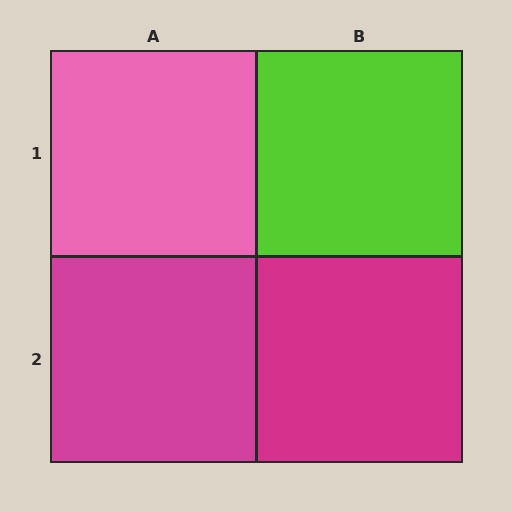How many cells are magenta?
2 cells are magenta.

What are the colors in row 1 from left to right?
Pink, lime.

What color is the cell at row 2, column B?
Magenta.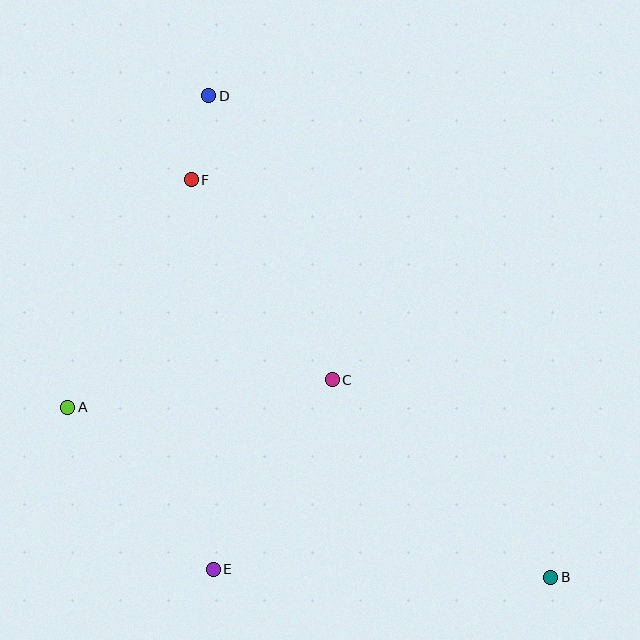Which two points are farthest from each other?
Points B and D are farthest from each other.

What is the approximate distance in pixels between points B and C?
The distance between B and C is approximately 294 pixels.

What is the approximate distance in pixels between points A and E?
The distance between A and E is approximately 218 pixels.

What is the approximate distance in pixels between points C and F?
The distance between C and F is approximately 245 pixels.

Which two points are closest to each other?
Points D and F are closest to each other.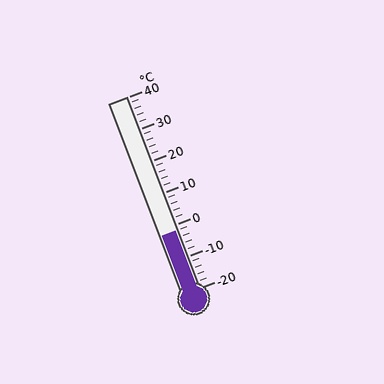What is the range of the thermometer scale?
The thermometer scale ranges from -20°C to 40°C.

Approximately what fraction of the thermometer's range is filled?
The thermometer is filled to approximately 30% of its range.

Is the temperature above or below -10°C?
The temperature is above -10°C.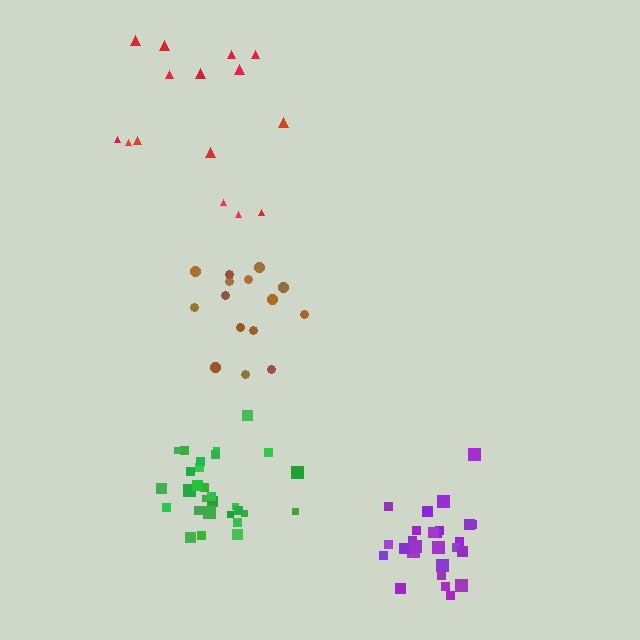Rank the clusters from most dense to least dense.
purple, green, brown, red.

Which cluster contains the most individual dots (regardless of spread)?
Green (30).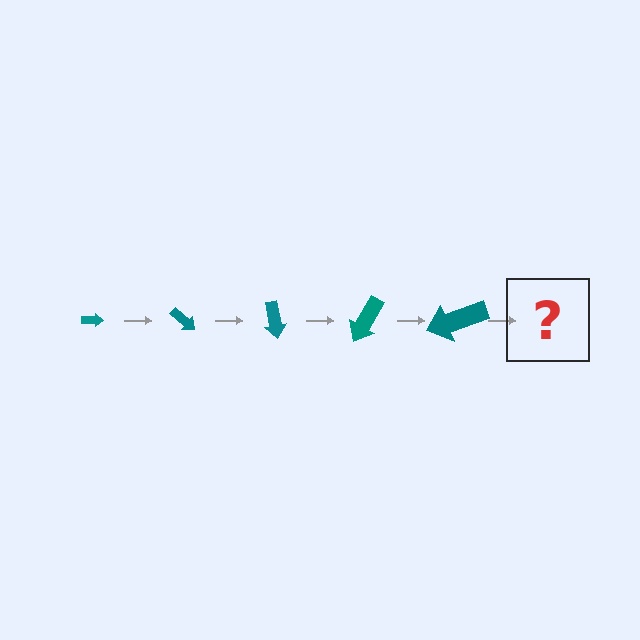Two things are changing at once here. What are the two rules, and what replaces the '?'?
The two rules are that the arrow grows larger each step and it rotates 40 degrees each step. The '?' should be an arrow, larger than the previous one and rotated 200 degrees from the start.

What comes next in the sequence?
The next element should be an arrow, larger than the previous one and rotated 200 degrees from the start.